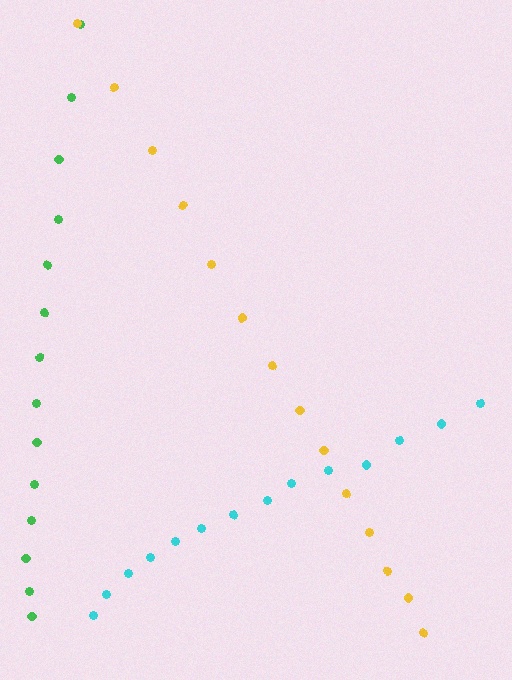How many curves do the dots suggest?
There are 3 distinct paths.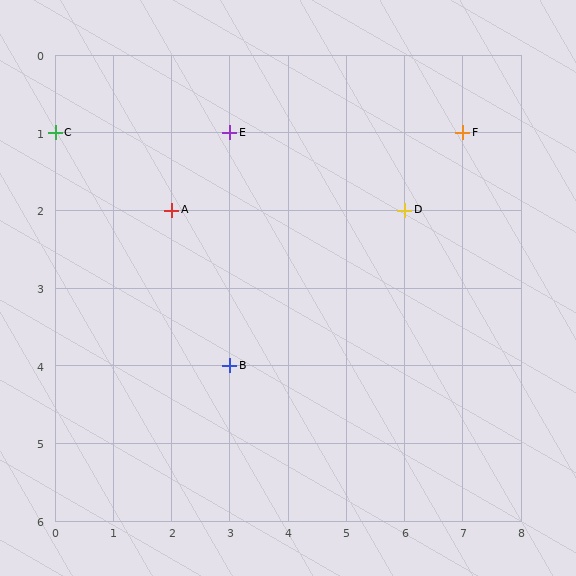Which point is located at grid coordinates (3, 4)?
Point B is at (3, 4).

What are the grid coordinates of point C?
Point C is at grid coordinates (0, 1).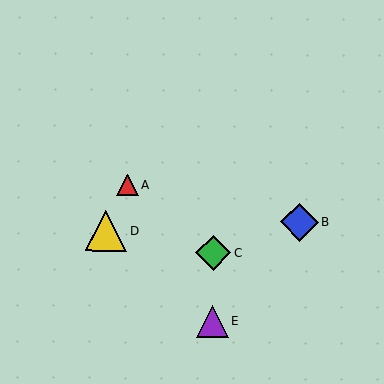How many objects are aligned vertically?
2 objects (C, E) are aligned vertically.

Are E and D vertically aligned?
No, E is at x≈213 and D is at x≈106.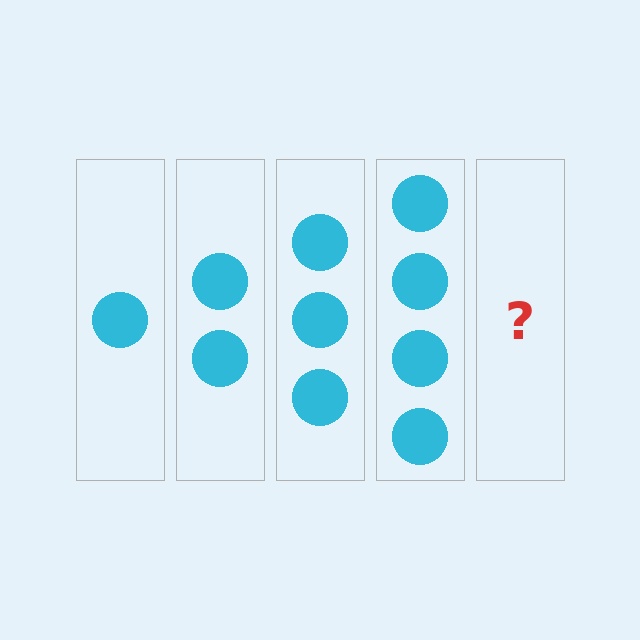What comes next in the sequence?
The next element should be 5 circles.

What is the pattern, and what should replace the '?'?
The pattern is that each step adds one more circle. The '?' should be 5 circles.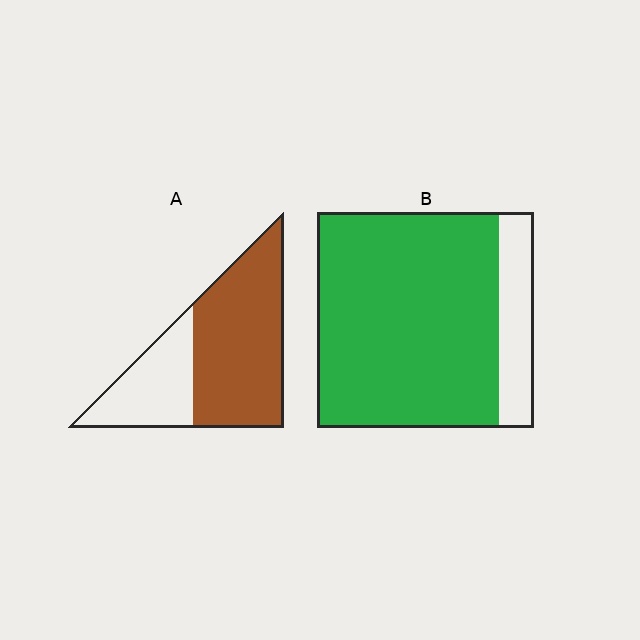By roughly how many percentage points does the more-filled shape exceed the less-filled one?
By roughly 15 percentage points (B over A).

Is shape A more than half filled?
Yes.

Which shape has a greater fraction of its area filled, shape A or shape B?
Shape B.